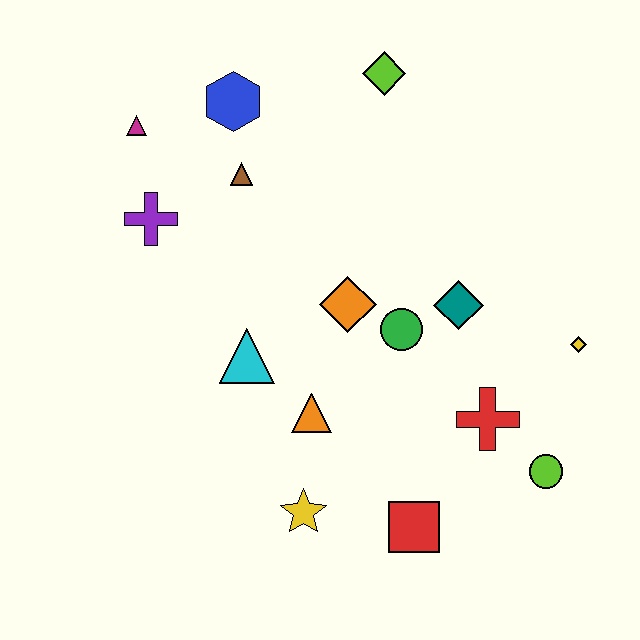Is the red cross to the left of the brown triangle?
No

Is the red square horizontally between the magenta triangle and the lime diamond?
No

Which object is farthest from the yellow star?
The lime diamond is farthest from the yellow star.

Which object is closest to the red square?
The yellow star is closest to the red square.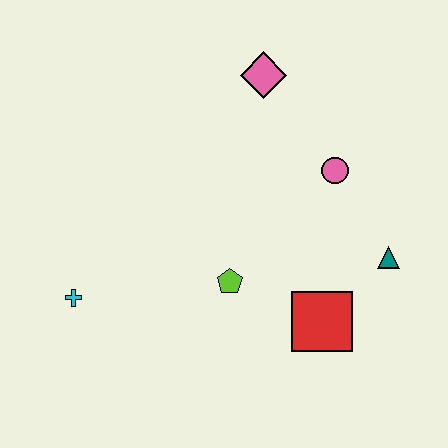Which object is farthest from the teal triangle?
The cyan cross is farthest from the teal triangle.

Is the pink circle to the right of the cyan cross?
Yes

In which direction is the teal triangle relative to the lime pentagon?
The teal triangle is to the right of the lime pentagon.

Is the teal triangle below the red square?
No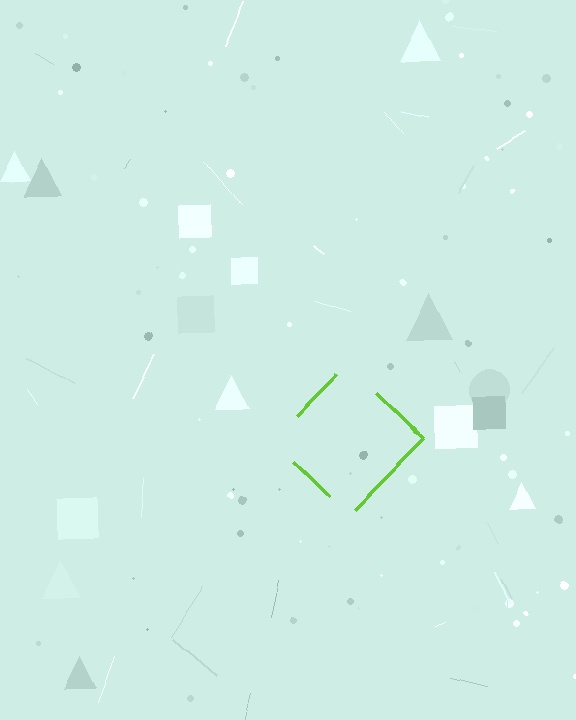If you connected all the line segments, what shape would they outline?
They would outline a diamond.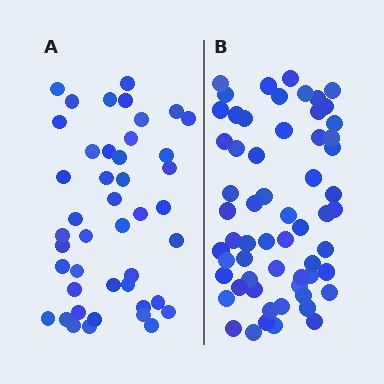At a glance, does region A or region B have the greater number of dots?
Region B (the right region) has more dots.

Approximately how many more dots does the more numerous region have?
Region B has approximately 15 more dots than region A.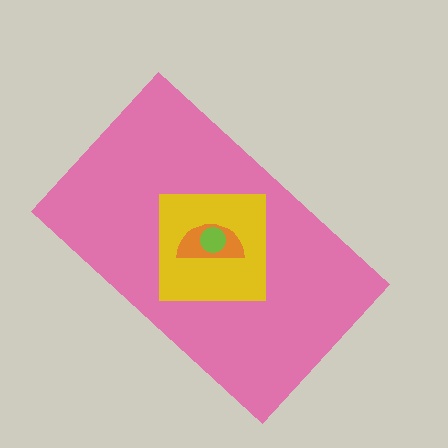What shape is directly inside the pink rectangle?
The yellow square.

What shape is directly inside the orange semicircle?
The lime circle.